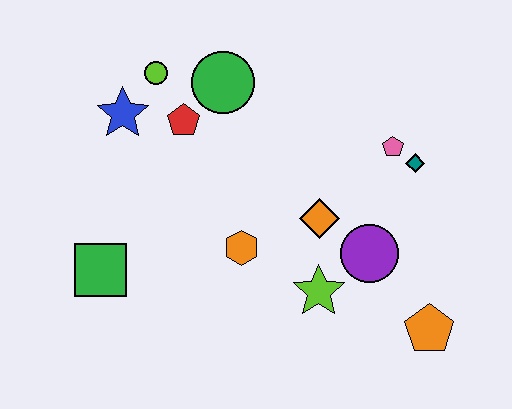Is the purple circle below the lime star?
No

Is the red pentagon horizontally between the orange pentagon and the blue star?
Yes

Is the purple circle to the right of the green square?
Yes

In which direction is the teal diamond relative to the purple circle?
The teal diamond is above the purple circle.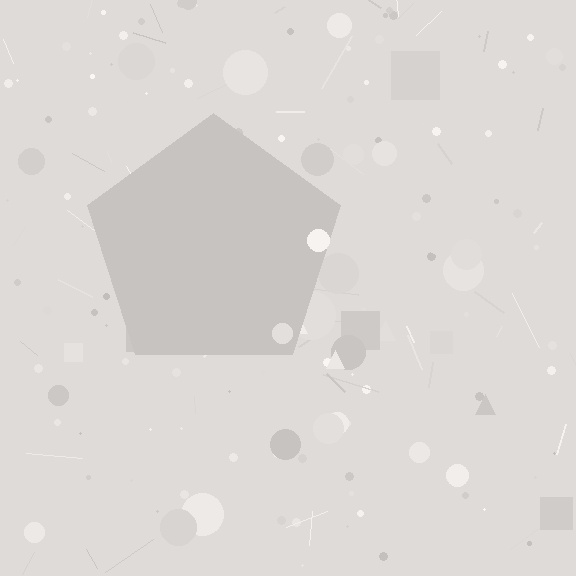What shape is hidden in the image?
A pentagon is hidden in the image.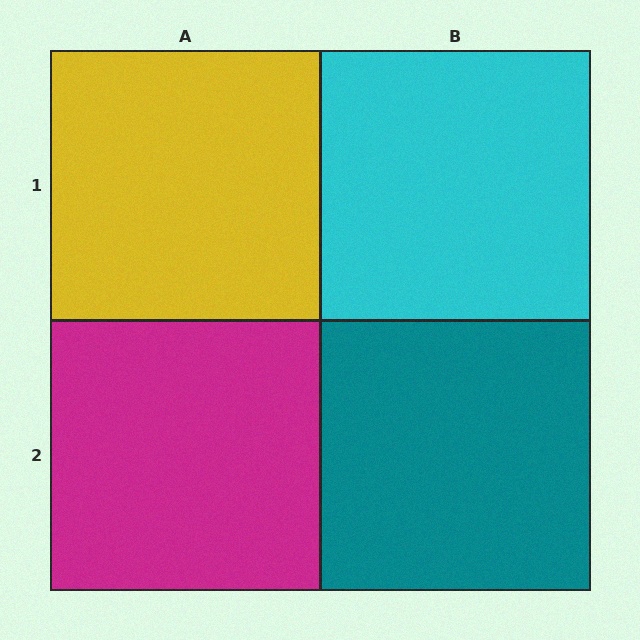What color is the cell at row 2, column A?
Magenta.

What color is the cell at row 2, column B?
Teal.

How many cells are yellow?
1 cell is yellow.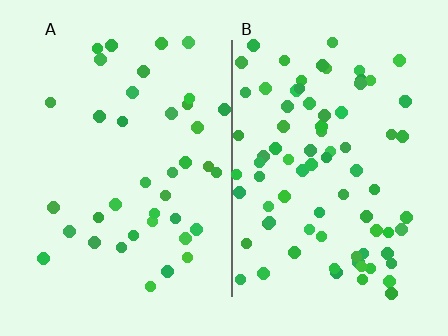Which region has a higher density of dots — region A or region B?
B (the right).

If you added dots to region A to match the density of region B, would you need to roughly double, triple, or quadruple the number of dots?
Approximately double.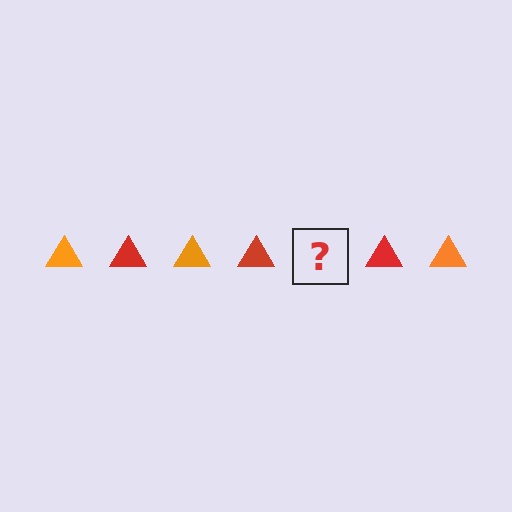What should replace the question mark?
The question mark should be replaced with an orange triangle.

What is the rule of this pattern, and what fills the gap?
The rule is that the pattern cycles through orange, red triangles. The gap should be filled with an orange triangle.